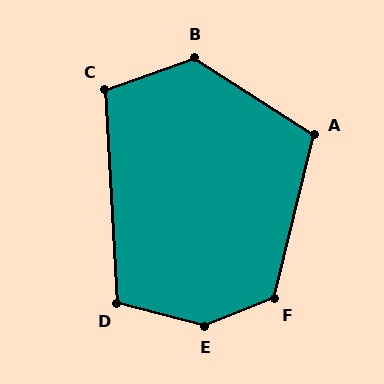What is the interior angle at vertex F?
Approximately 125 degrees (obtuse).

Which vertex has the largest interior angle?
E, at approximately 144 degrees.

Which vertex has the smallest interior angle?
C, at approximately 106 degrees.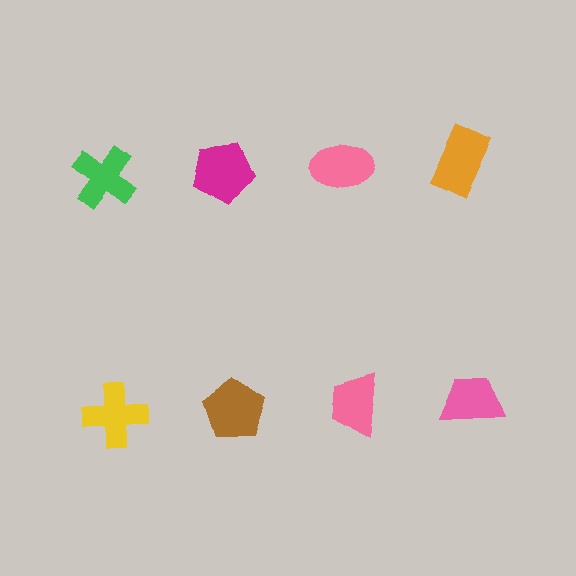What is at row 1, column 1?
A green cross.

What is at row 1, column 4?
An orange rectangle.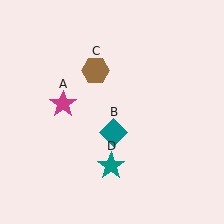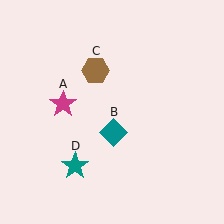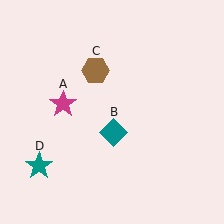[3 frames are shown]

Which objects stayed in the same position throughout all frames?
Magenta star (object A) and teal diamond (object B) and brown hexagon (object C) remained stationary.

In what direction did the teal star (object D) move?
The teal star (object D) moved left.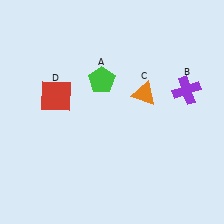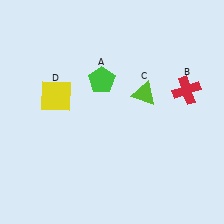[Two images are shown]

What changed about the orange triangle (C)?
In Image 1, C is orange. In Image 2, it changed to lime.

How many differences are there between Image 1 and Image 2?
There are 3 differences between the two images.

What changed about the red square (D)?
In Image 1, D is red. In Image 2, it changed to yellow.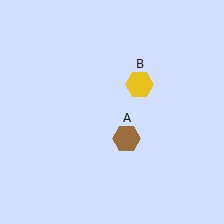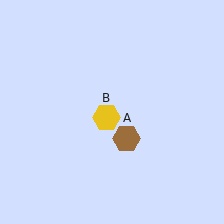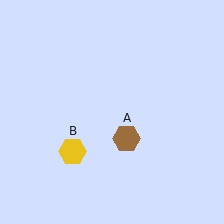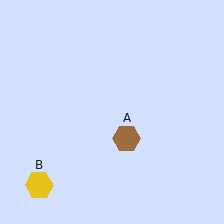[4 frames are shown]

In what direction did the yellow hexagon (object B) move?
The yellow hexagon (object B) moved down and to the left.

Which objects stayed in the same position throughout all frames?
Brown hexagon (object A) remained stationary.